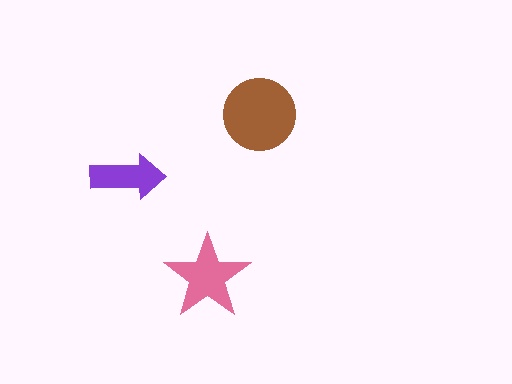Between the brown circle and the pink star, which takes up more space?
The brown circle.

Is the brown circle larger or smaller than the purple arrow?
Larger.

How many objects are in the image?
There are 3 objects in the image.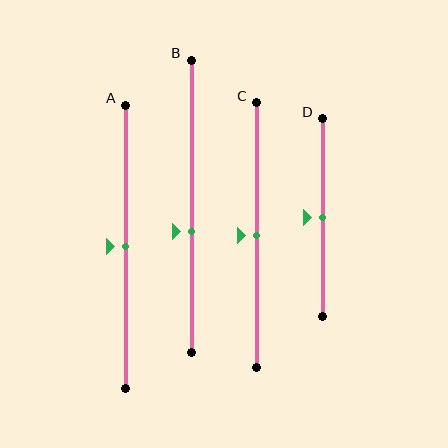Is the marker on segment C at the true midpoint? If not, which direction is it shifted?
Yes, the marker on segment C is at the true midpoint.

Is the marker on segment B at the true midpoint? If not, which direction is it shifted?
No, the marker on segment B is shifted downward by about 9% of the segment length.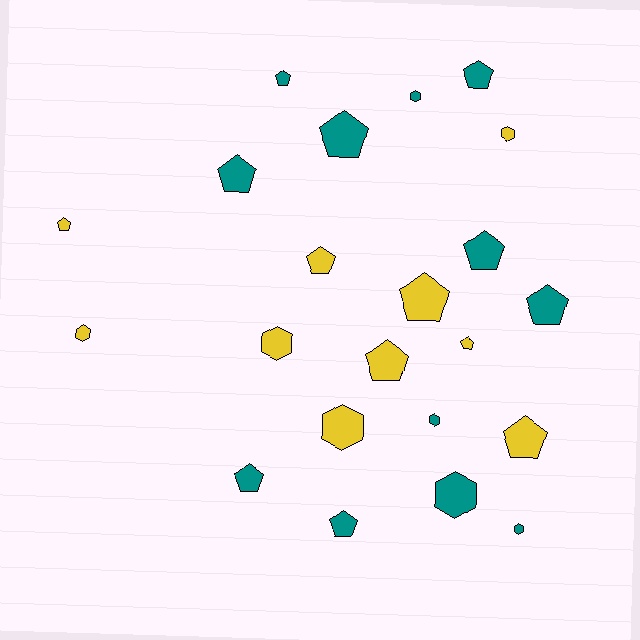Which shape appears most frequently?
Pentagon, with 14 objects.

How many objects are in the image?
There are 22 objects.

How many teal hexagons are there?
There are 4 teal hexagons.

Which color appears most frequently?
Teal, with 12 objects.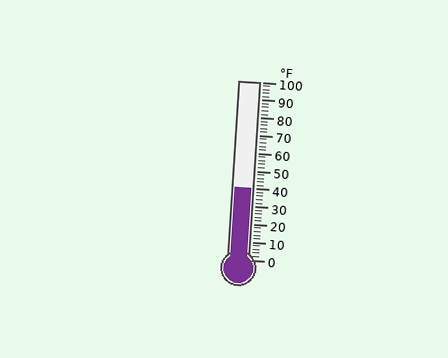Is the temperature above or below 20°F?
The temperature is above 20°F.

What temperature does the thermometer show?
The thermometer shows approximately 40°F.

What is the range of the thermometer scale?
The thermometer scale ranges from 0°F to 100°F.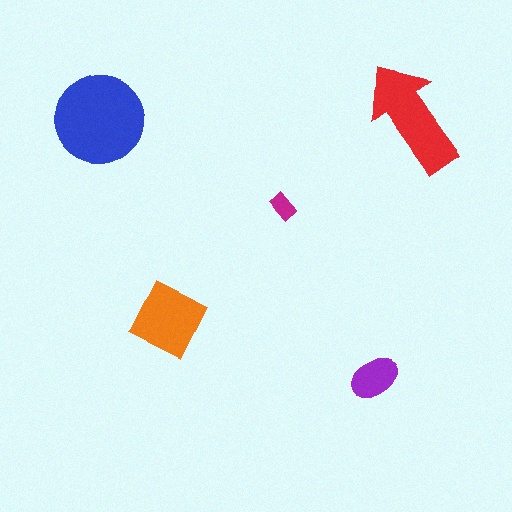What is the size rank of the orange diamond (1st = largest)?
3rd.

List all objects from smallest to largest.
The magenta rectangle, the purple ellipse, the orange diamond, the red arrow, the blue circle.